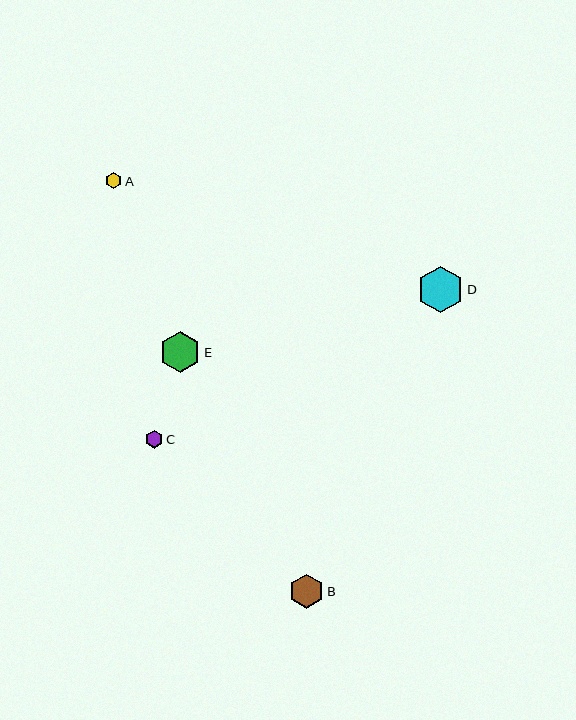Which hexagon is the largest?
Hexagon D is the largest with a size of approximately 47 pixels.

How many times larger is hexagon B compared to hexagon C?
Hexagon B is approximately 1.9 times the size of hexagon C.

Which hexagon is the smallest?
Hexagon A is the smallest with a size of approximately 16 pixels.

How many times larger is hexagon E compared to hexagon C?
Hexagon E is approximately 2.3 times the size of hexagon C.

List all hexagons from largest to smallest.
From largest to smallest: D, E, B, C, A.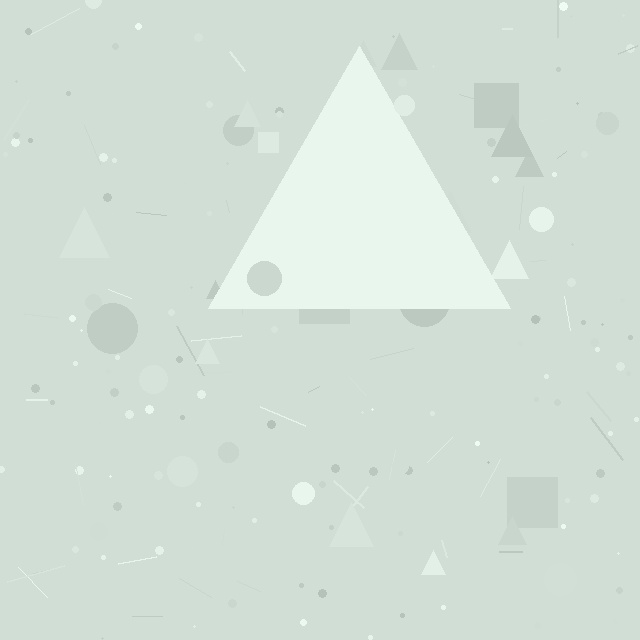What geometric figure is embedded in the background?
A triangle is embedded in the background.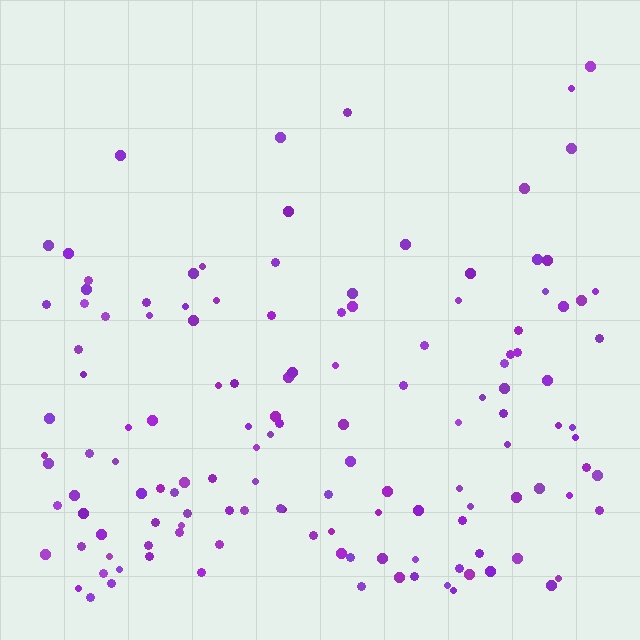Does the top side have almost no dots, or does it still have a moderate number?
Still a moderate number, just noticeably fewer than the bottom.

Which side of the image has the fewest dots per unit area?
The top.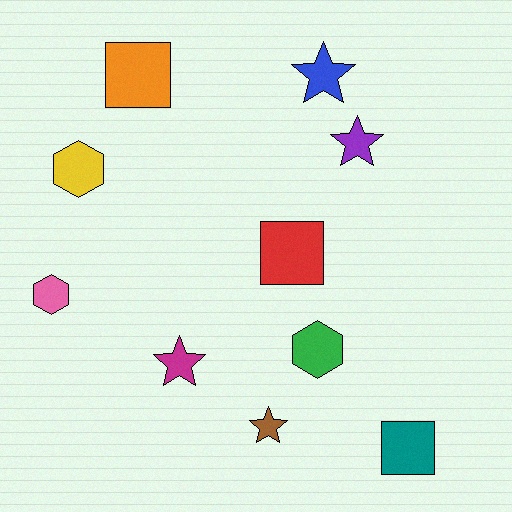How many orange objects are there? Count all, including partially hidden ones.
There is 1 orange object.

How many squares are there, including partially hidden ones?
There are 3 squares.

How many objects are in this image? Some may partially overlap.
There are 10 objects.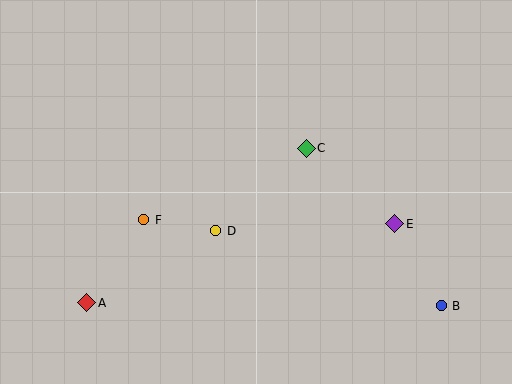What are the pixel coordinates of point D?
Point D is at (216, 231).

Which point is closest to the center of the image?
Point D at (216, 231) is closest to the center.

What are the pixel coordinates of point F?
Point F is at (144, 220).